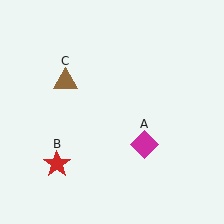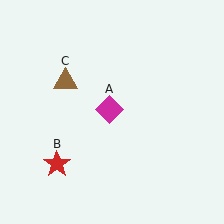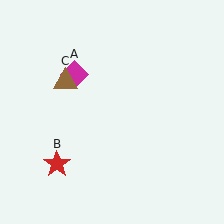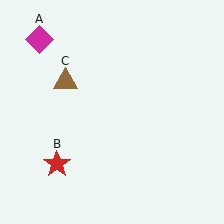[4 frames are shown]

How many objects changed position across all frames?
1 object changed position: magenta diamond (object A).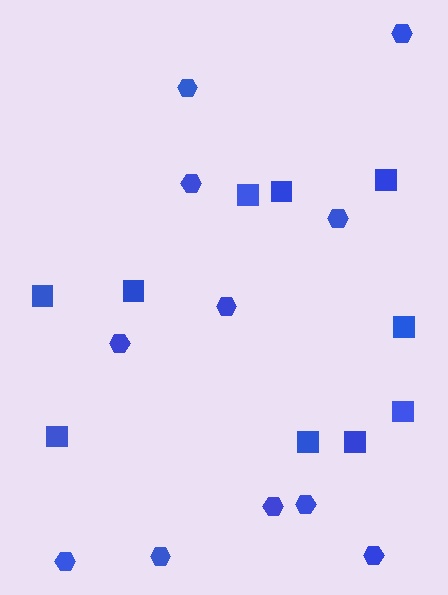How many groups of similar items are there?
There are 2 groups: one group of hexagons (11) and one group of squares (10).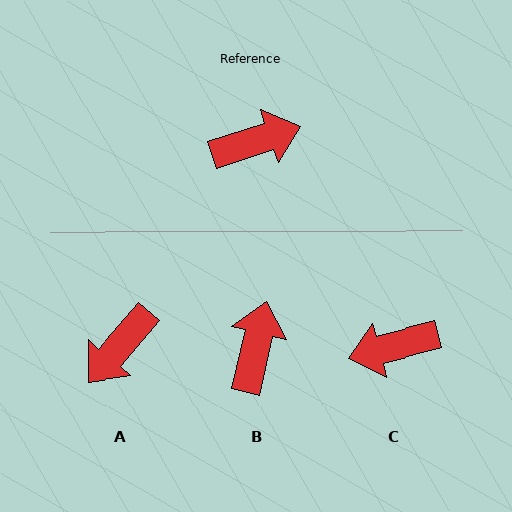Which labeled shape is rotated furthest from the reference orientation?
C, about 176 degrees away.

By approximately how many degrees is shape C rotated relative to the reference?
Approximately 176 degrees counter-clockwise.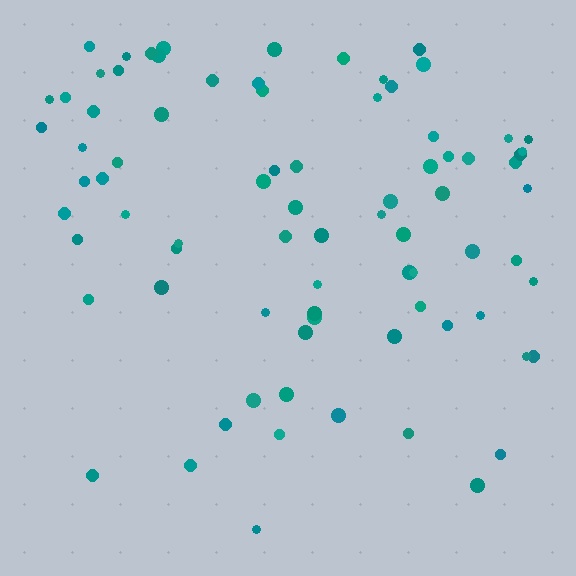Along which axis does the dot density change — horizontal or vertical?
Vertical.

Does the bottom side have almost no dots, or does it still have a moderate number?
Still a moderate number, just noticeably fewer than the top.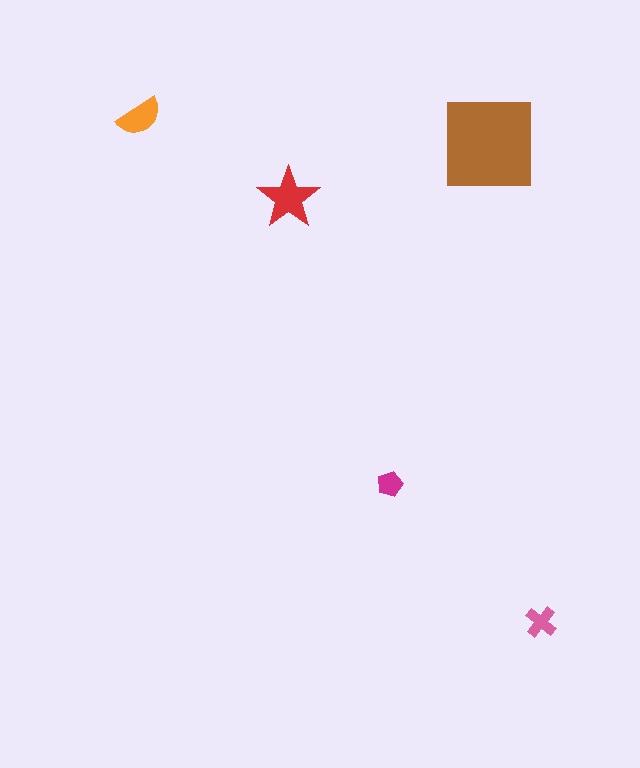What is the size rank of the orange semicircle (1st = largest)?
3rd.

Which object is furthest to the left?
The orange semicircle is leftmost.